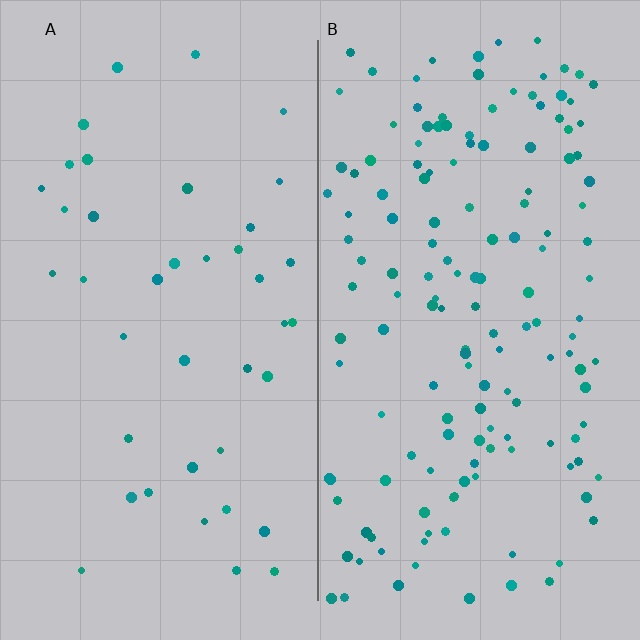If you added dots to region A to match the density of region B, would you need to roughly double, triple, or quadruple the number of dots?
Approximately quadruple.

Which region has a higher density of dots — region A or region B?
B (the right).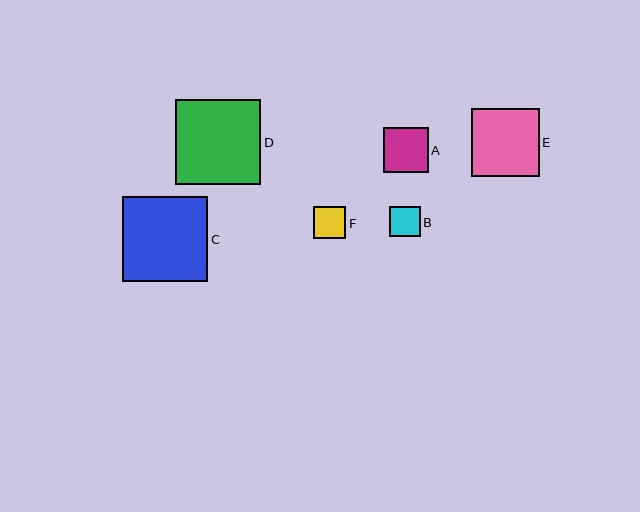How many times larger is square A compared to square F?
Square A is approximately 1.4 times the size of square F.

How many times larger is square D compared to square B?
Square D is approximately 2.8 times the size of square B.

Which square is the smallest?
Square B is the smallest with a size of approximately 30 pixels.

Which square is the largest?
Square D is the largest with a size of approximately 85 pixels.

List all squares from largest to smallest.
From largest to smallest: D, C, E, A, F, B.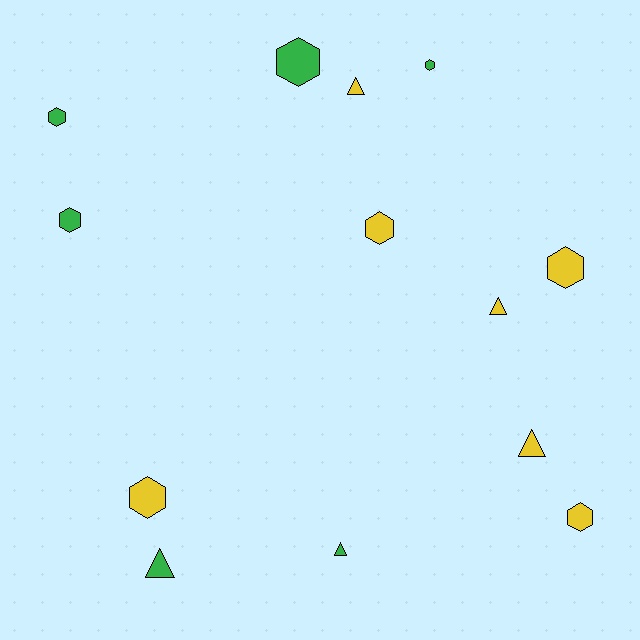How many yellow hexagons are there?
There are 4 yellow hexagons.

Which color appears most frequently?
Yellow, with 7 objects.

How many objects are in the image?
There are 13 objects.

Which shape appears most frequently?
Hexagon, with 8 objects.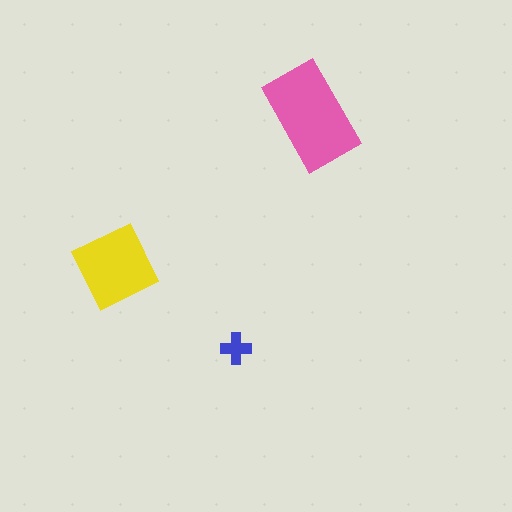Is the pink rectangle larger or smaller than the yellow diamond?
Larger.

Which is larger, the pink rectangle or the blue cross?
The pink rectangle.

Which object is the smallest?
The blue cross.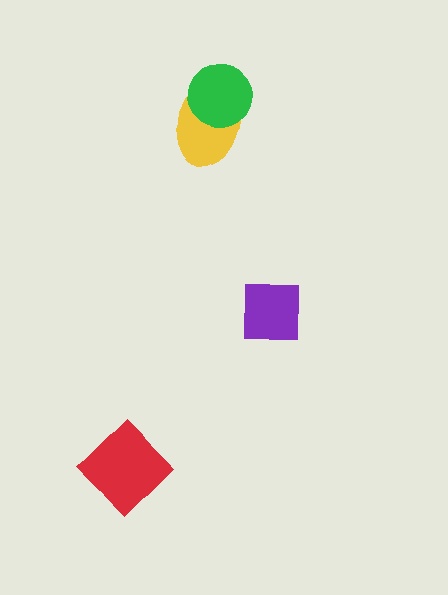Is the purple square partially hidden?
No, no other shape covers it.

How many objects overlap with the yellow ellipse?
1 object overlaps with the yellow ellipse.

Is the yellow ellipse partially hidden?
Yes, it is partially covered by another shape.